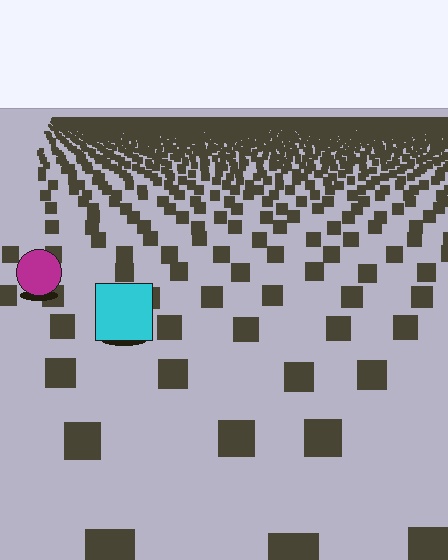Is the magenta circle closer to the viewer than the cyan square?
No. The cyan square is closer — you can tell from the texture gradient: the ground texture is coarser near it.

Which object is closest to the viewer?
The cyan square is closest. The texture marks near it are larger and more spread out.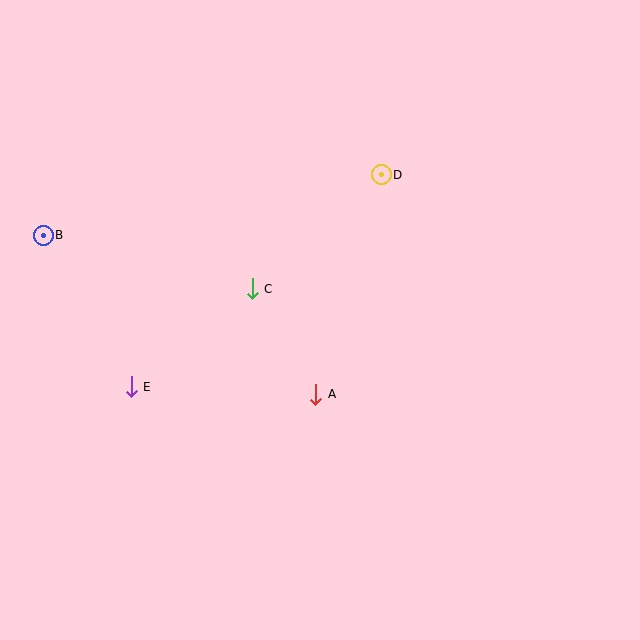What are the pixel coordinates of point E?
Point E is at (131, 387).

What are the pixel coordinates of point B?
Point B is at (43, 235).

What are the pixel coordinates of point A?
Point A is at (316, 394).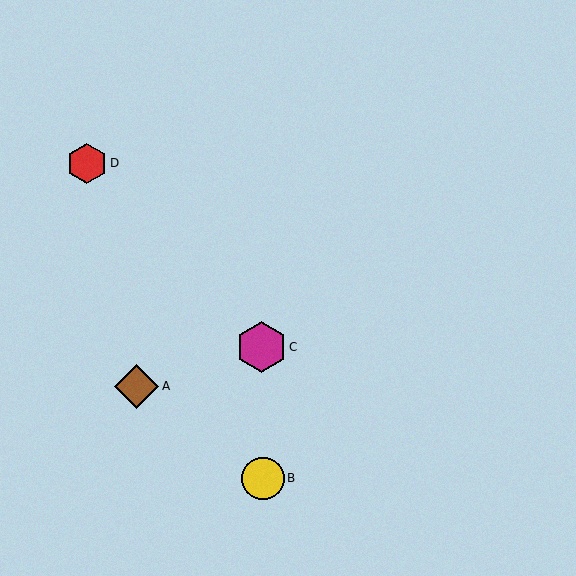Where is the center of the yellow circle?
The center of the yellow circle is at (263, 478).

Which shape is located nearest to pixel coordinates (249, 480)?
The yellow circle (labeled B) at (263, 478) is nearest to that location.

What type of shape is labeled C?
Shape C is a magenta hexagon.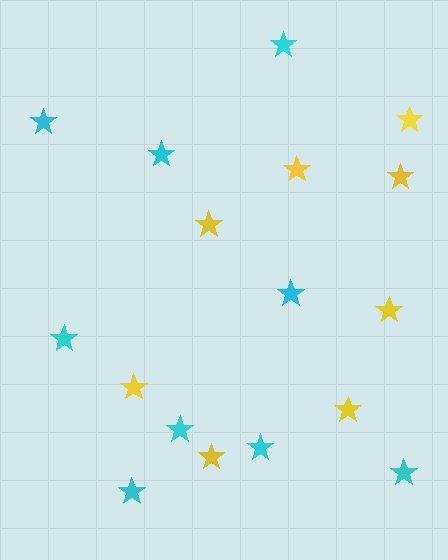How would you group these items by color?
There are 2 groups: one group of yellow stars (8) and one group of cyan stars (9).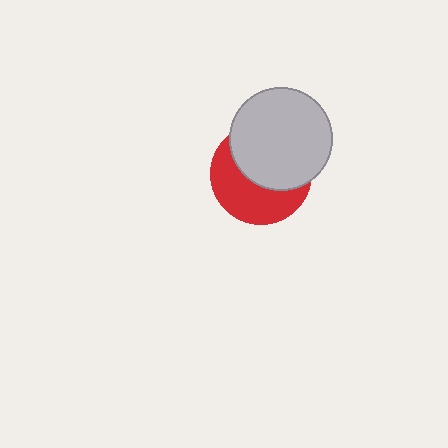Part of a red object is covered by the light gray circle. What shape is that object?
It is a circle.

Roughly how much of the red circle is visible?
About half of it is visible (roughly 48%).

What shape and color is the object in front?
The object in front is a light gray circle.